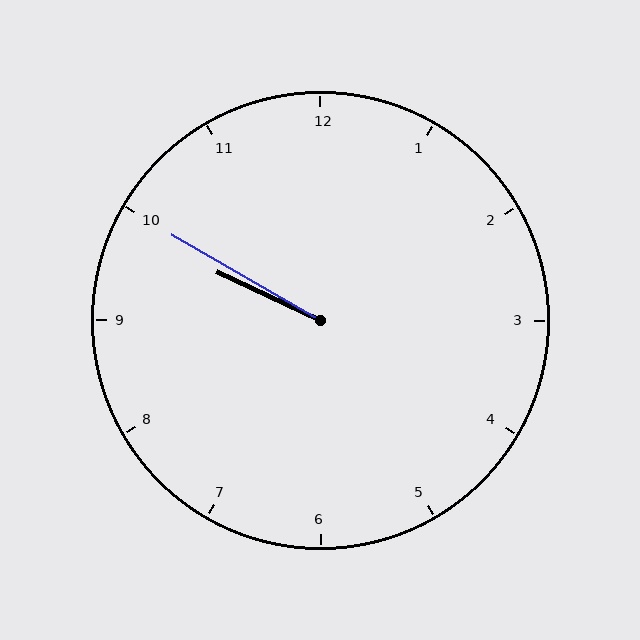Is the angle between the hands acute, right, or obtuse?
It is acute.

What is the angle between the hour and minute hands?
Approximately 5 degrees.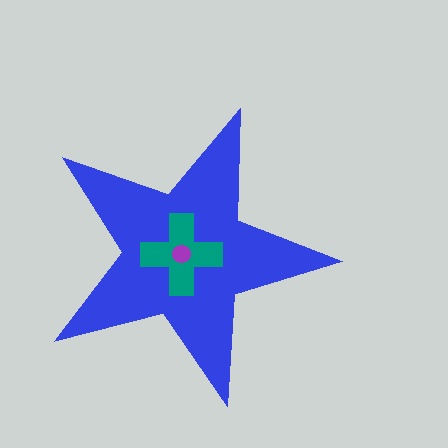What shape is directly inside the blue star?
The teal cross.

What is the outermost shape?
The blue star.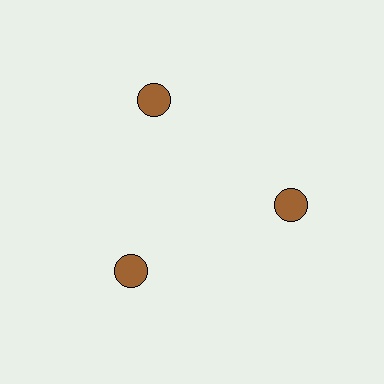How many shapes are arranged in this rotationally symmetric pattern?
There are 3 shapes, arranged in 3 groups of 1.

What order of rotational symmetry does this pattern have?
This pattern has 3-fold rotational symmetry.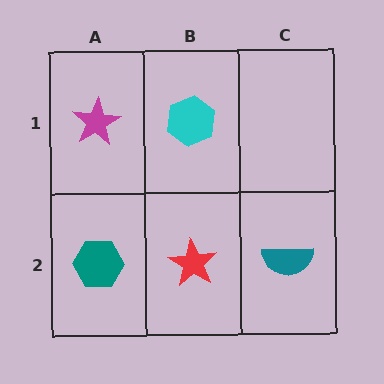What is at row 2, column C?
A teal semicircle.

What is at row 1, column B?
A cyan hexagon.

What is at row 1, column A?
A magenta star.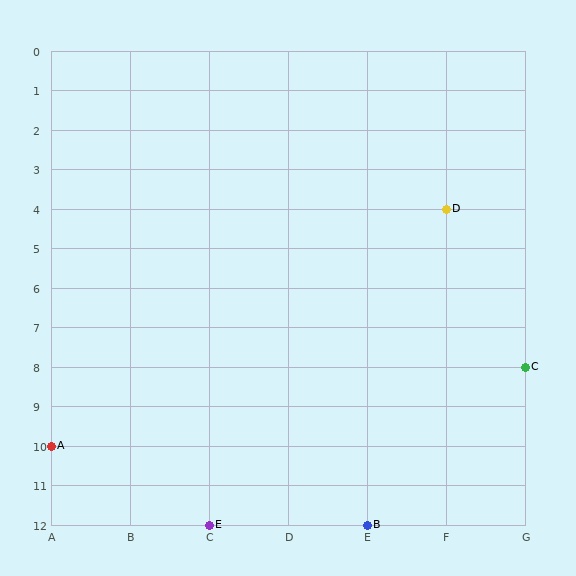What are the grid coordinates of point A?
Point A is at grid coordinates (A, 10).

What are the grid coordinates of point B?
Point B is at grid coordinates (E, 12).